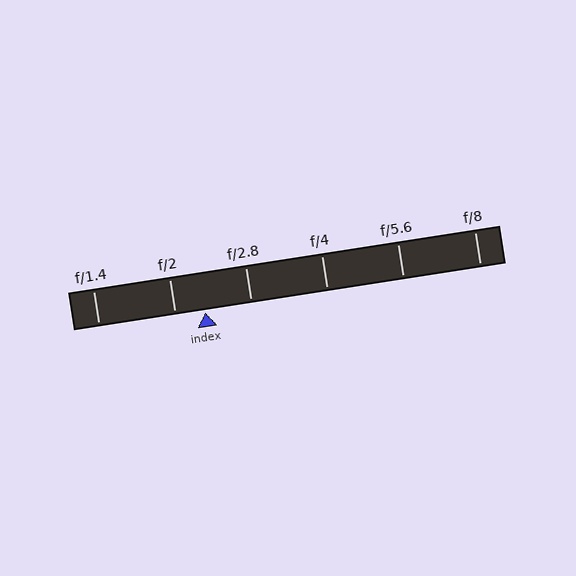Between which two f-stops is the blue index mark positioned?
The index mark is between f/2 and f/2.8.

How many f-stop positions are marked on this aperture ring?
There are 6 f-stop positions marked.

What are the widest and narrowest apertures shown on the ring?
The widest aperture shown is f/1.4 and the narrowest is f/8.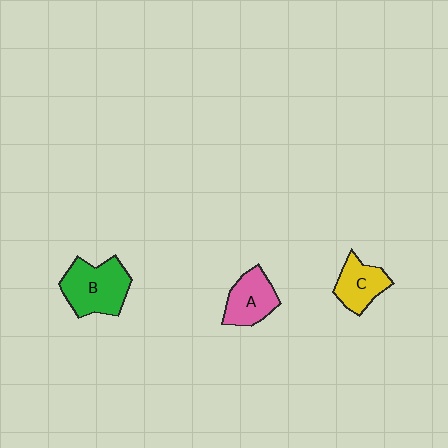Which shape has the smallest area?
Shape C (yellow).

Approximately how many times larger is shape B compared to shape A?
Approximately 1.4 times.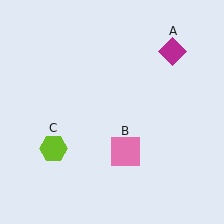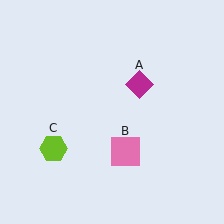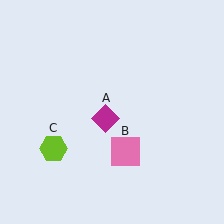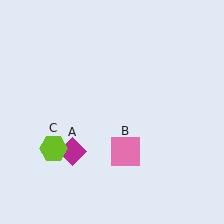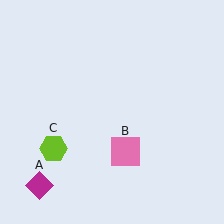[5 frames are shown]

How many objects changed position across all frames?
1 object changed position: magenta diamond (object A).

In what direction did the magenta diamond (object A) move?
The magenta diamond (object A) moved down and to the left.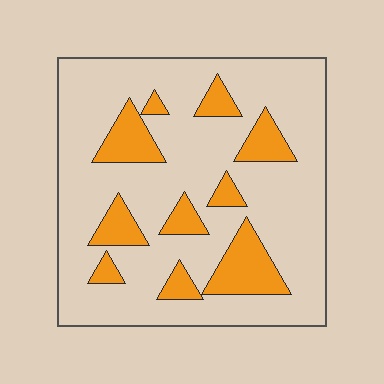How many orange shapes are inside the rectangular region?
10.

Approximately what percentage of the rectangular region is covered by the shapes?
Approximately 20%.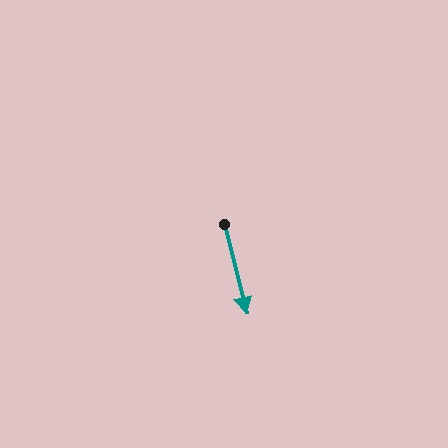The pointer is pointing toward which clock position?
Roughly 6 o'clock.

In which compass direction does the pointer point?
South.